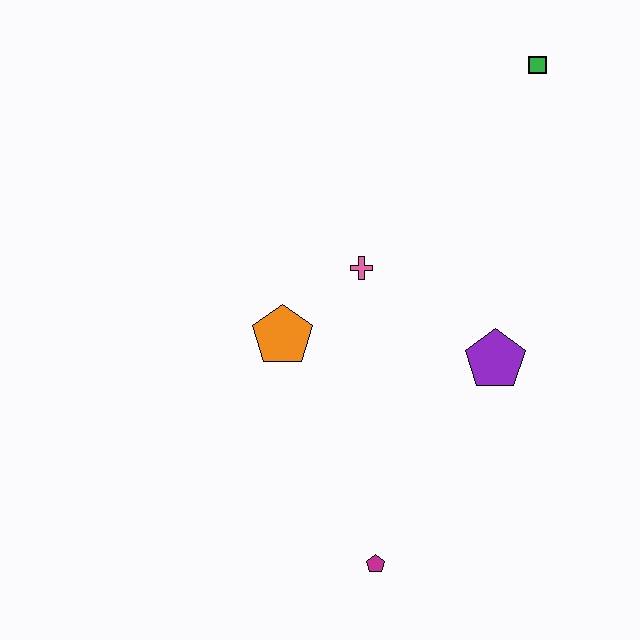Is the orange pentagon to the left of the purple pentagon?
Yes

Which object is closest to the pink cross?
The orange pentagon is closest to the pink cross.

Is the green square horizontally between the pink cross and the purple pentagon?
No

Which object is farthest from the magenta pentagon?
The green square is farthest from the magenta pentagon.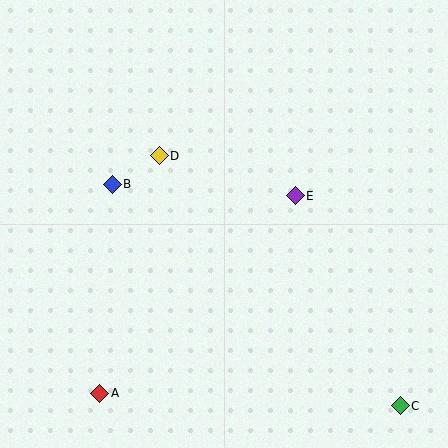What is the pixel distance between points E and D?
The distance between E and D is 142 pixels.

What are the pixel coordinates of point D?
Point D is at (159, 156).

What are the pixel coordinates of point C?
Point C is at (400, 406).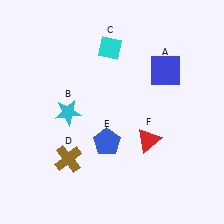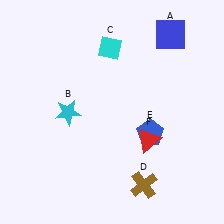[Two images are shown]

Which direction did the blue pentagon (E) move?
The blue pentagon (E) moved right.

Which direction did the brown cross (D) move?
The brown cross (D) moved right.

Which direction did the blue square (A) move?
The blue square (A) moved up.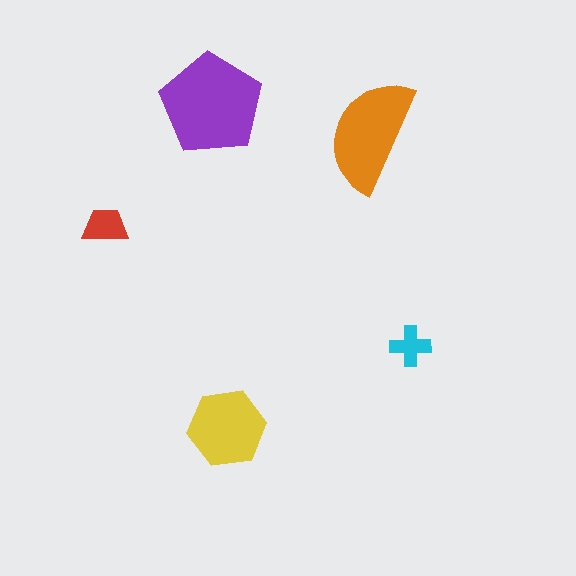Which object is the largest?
The purple pentagon.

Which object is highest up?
The purple pentagon is topmost.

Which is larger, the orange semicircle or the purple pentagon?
The purple pentagon.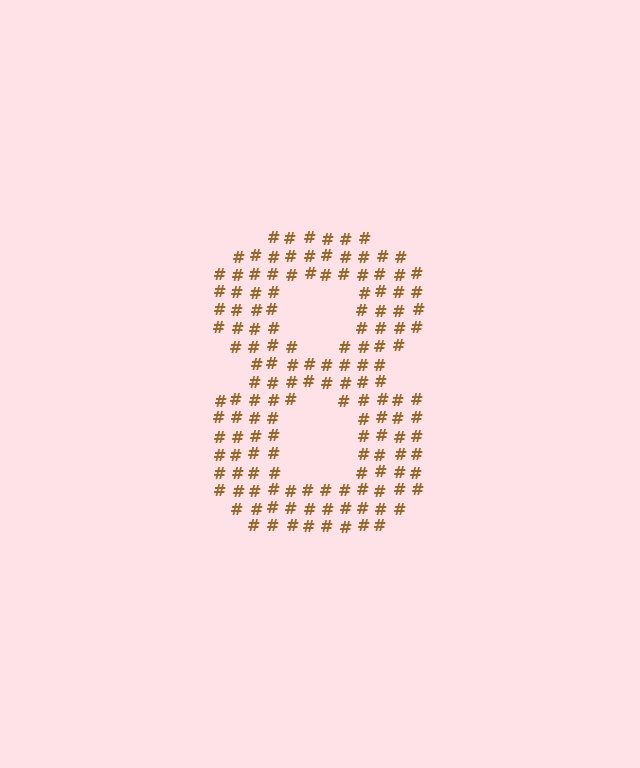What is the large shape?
The large shape is the digit 8.